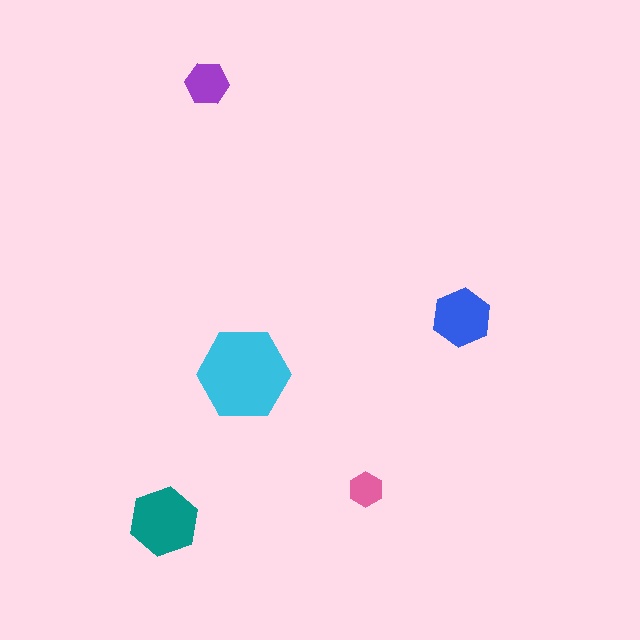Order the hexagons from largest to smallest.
the cyan one, the teal one, the blue one, the purple one, the pink one.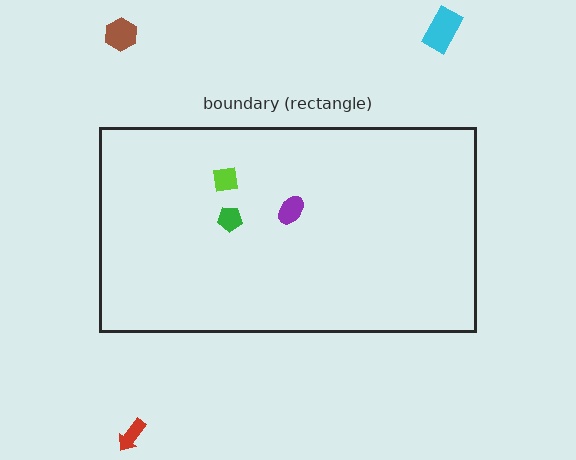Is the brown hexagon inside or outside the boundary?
Outside.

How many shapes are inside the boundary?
3 inside, 3 outside.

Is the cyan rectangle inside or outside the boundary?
Outside.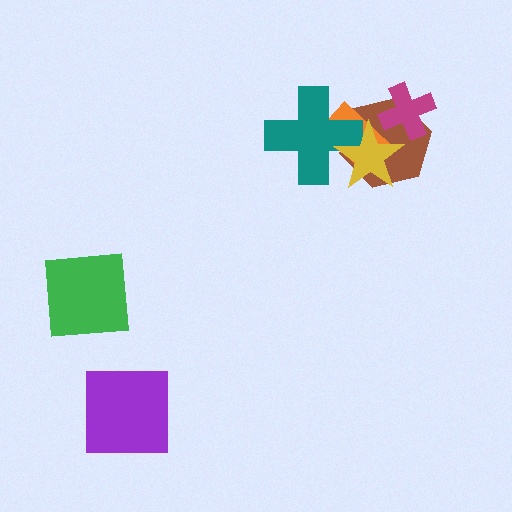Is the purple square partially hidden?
No, no other shape covers it.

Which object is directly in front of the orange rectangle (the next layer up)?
The teal cross is directly in front of the orange rectangle.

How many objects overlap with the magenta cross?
1 object overlaps with the magenta cross.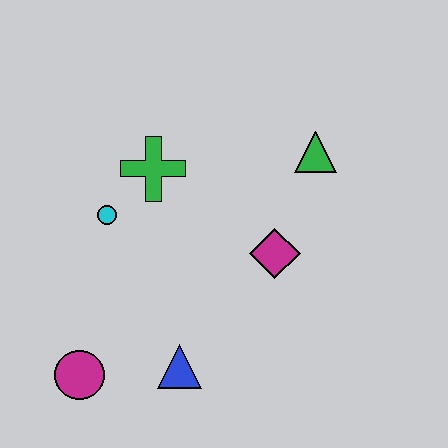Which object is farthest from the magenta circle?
The green triangle is farthest from the magenta circle.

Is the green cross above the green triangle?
No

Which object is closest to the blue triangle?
The magenta circle is closest to the blue triangle.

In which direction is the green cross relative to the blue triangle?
The green cross is above the blue triangle.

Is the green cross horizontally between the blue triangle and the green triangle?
No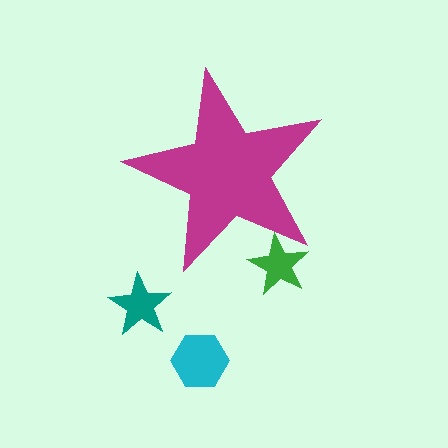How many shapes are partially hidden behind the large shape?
1 shape is partially hidden.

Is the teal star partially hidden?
No, the teal star is fully visible.